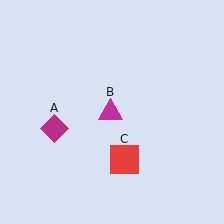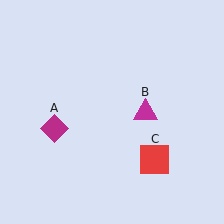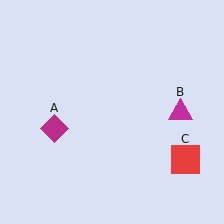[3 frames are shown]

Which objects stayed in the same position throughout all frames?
Magenta diamond (object A) remained stationary.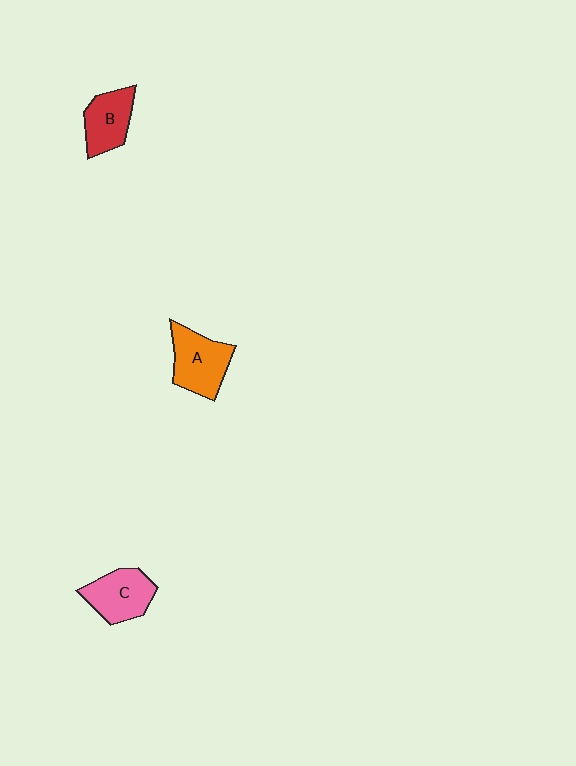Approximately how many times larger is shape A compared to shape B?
Approximately 1.2 times.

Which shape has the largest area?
Shape A (orange).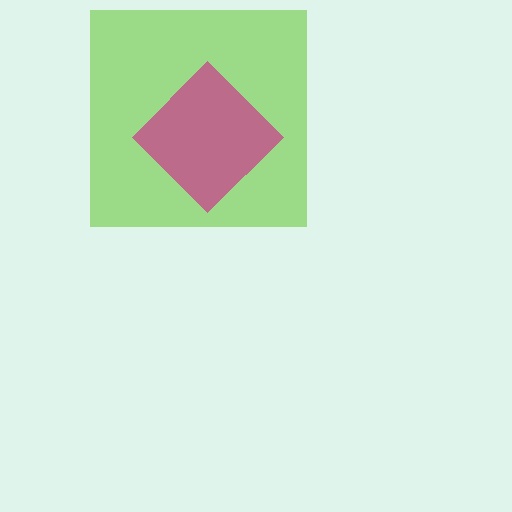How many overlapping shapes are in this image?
There are 2 overlapping shapes in the image.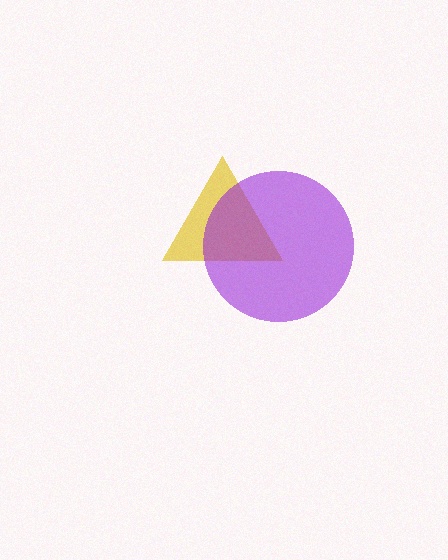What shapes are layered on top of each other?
The layered shapes are: a yellow triangle, a purple circle.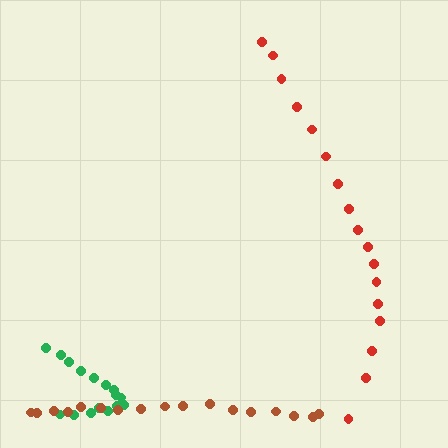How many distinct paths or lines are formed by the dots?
There are 3 distinct paths.